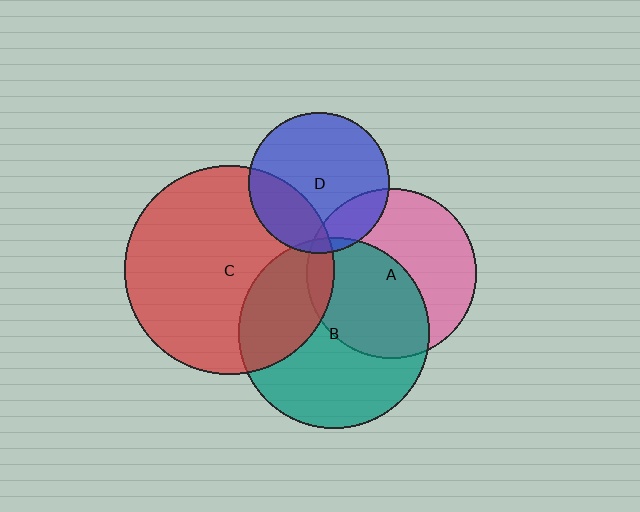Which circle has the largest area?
Circle C (red).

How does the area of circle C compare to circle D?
Approximately 2.2 times.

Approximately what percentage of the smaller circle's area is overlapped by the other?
Approximately 50%.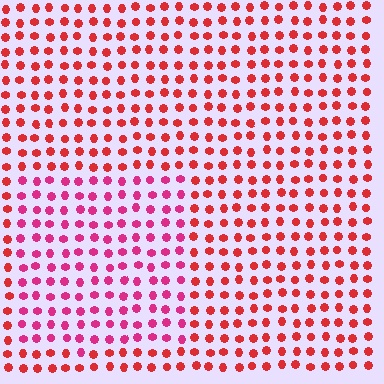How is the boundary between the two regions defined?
The boundary is defined purely by a slight shift in hue (about 30 degrees). Spacing, size, and orientation are identical on both sides.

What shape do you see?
I see a rectangle.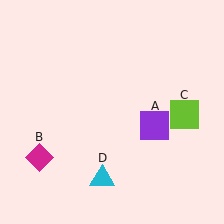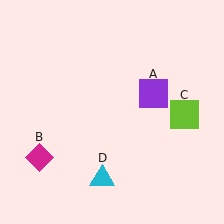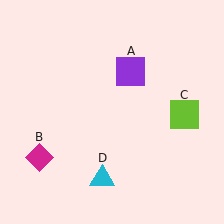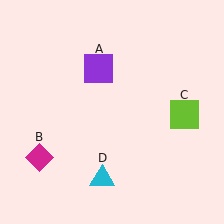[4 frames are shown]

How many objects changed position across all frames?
1 object changed position: purple square (object A).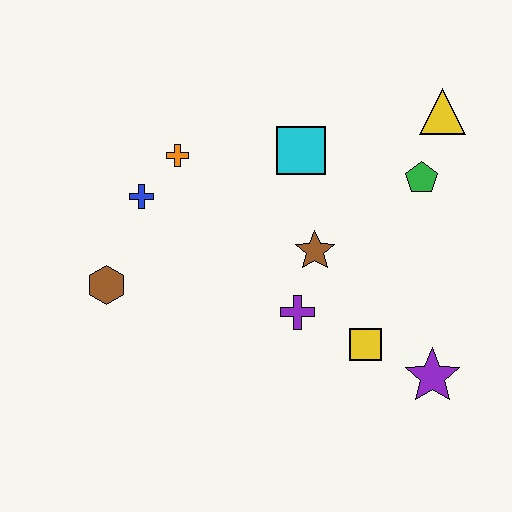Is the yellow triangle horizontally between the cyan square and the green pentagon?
No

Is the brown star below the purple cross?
No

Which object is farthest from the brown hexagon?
The yellow triangle is farthest from the brown hexagon.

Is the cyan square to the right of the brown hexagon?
Yes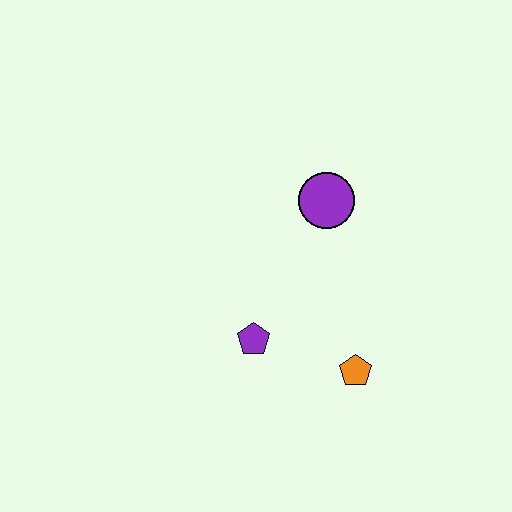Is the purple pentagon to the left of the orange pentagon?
Yes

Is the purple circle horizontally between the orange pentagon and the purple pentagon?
Yes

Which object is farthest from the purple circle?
The orange pentagon is farthest from the purple circle.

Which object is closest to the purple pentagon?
The orange pentagon is closest to the purple pentagon.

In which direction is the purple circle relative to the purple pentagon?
The purple circle is above the purple pentagon.